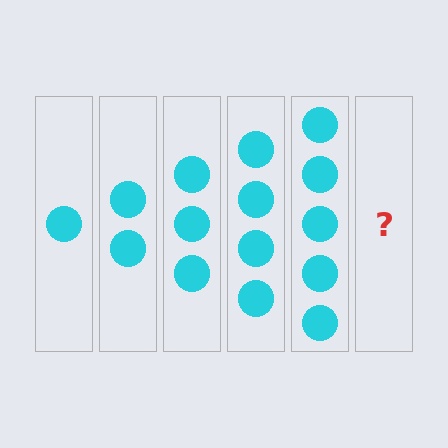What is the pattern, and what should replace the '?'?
The pattern is that each step adds one more circle. The '?' should be 6 circles.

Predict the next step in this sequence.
The next step is 6 circles.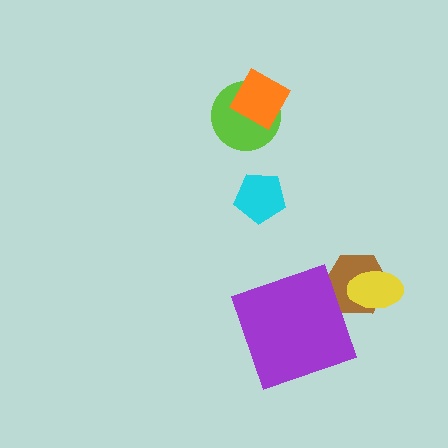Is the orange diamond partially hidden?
No, no other shape covers it.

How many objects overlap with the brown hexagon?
1 object overlaps with the brown hexagon.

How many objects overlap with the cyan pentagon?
0 objects overlap with the cyan pentagon.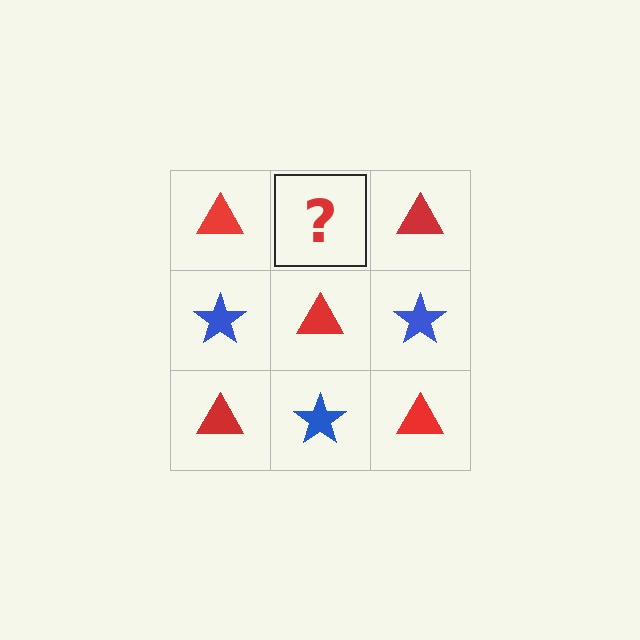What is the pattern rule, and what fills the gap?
The rule is that it alternates red triangle and blue star in a checkerboard pattern. The gap should be filled with a blue star.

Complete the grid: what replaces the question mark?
The question mark should be replaced with a blue star.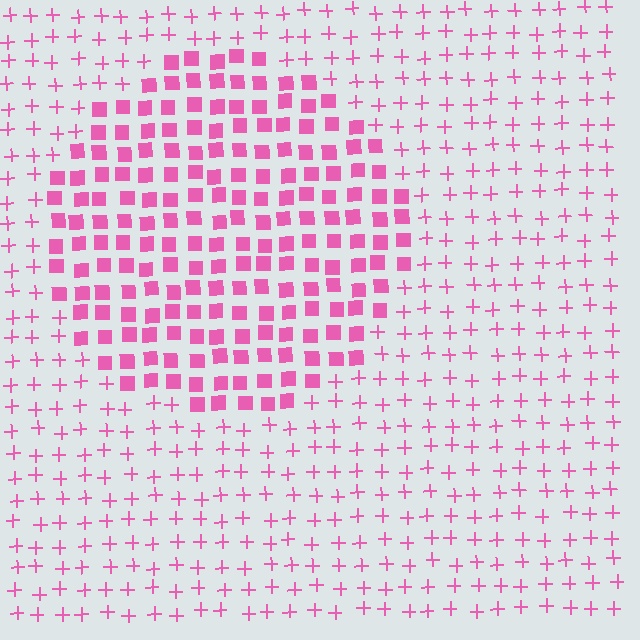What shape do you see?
I see a circle.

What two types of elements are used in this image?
The image uses squares inside the circle region and plus signs outside it.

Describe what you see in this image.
The image is filled with small pink elements arranged in a uniform grid. A circle-shaped region contains squares, while the surrounding area contains plus signs. The boundary is defined purely by the change in element shape.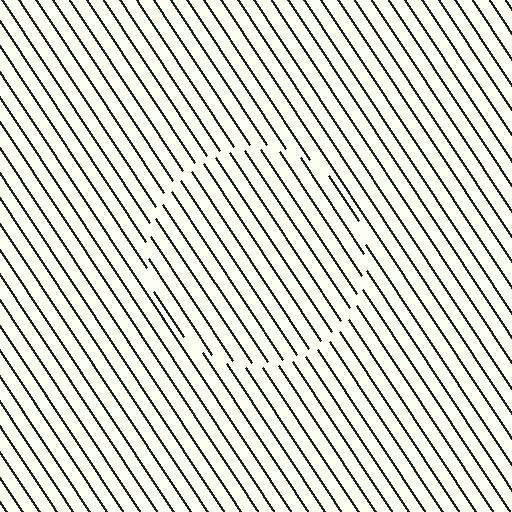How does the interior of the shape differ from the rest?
The interior of the shape contains the same grating, shifted by half a period — the contour is defined by the phase discontinuity where line-ends from the inner and outer gratings abut.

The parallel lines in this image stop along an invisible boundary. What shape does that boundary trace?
An illusory circle. The interior of the shape contains the same grating, shifted by half a period — the contour is defined by the phase discontinuity where line-ends from the inner and outer gratings abut.